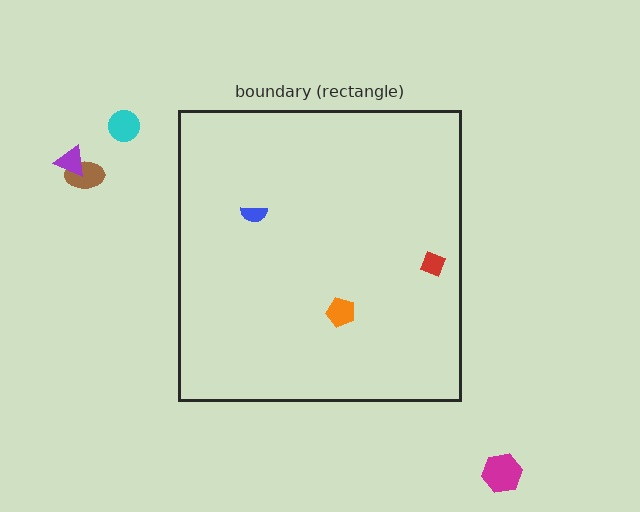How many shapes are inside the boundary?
3 inside, 4 outside.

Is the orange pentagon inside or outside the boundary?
Inside.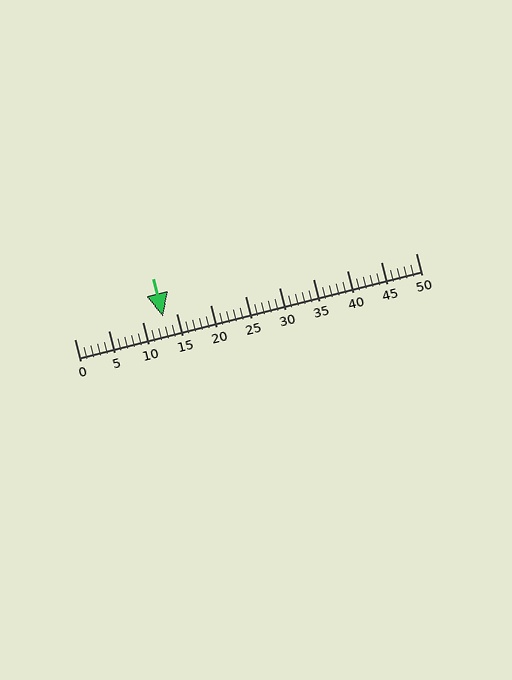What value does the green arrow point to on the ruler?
The green arrow points to approximately 13.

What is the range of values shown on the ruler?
The ruler shows values from 0 to 50.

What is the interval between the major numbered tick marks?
The major tick marks are spaced 5 units apart.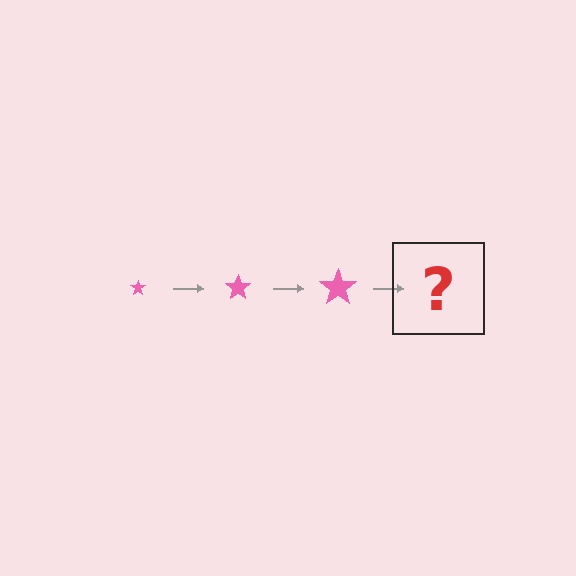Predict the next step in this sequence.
The next step is a pink star, larger than the previous one.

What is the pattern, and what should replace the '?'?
The pattern is that the star gets progressively larger each step. The '?' should be a pink star, larger than the previous one.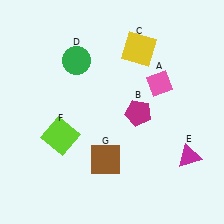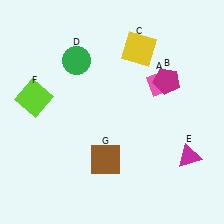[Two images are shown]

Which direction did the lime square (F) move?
The lime square (F) moved up.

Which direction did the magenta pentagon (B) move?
The magenta pentagon (B) moved up.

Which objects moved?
The objects that moved are: the magenta pentagon (B), the lime square (F).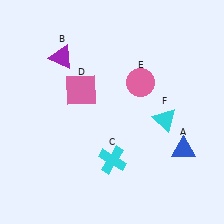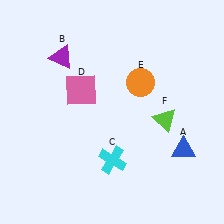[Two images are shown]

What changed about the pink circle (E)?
In Image 1, E is pink. In Image 2, it changed to orange.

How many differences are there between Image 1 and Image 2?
There are 2 differences between the two images.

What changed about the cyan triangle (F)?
In Image 1, F is cyan. In Image 2, it changed to lime.